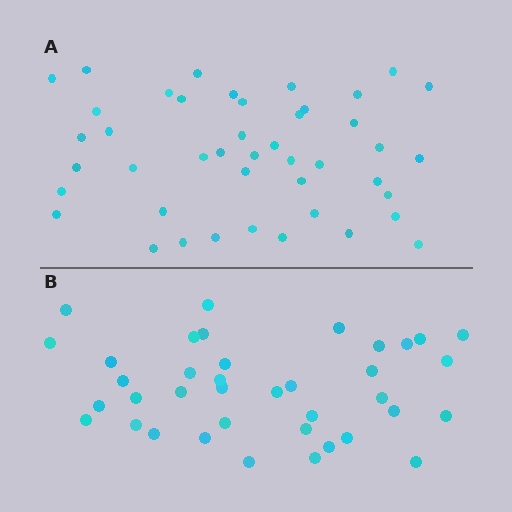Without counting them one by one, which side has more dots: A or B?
Region A (the top region) has more dots.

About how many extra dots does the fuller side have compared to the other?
Region A has about 6 more dots than region B.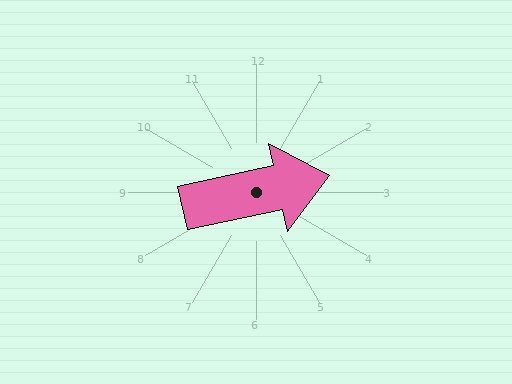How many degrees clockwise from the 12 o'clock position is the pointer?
Approximately 78 degrees.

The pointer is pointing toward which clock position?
Roughly 3 o'clock.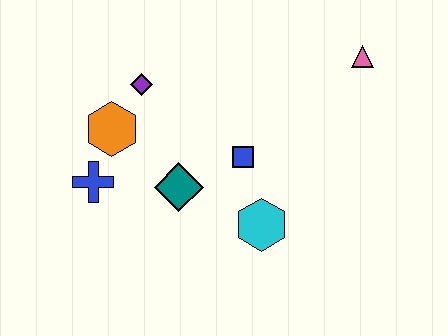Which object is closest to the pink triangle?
The blue square is closest to the pink triangle.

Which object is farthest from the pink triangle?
The blue cross is farthest from the pink triangle.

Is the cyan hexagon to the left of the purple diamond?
No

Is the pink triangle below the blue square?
No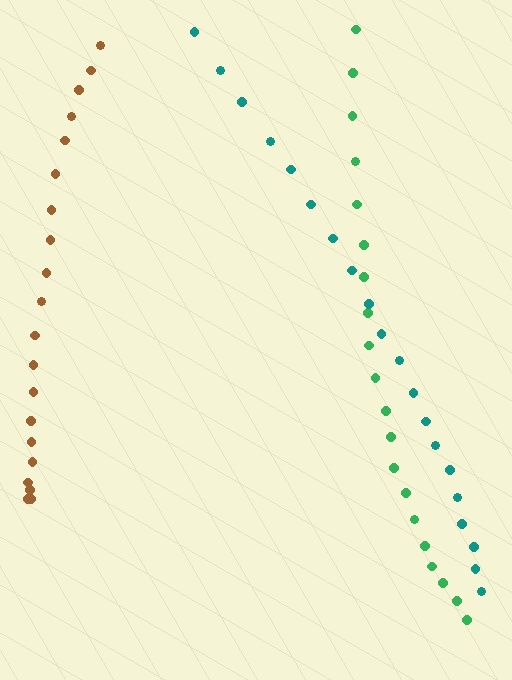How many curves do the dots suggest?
There are 3 distinct paths.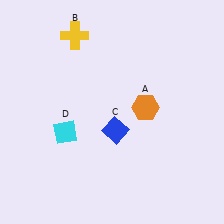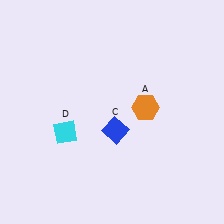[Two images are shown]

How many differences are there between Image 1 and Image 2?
There is 1 difference between the two images.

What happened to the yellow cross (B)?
The yellow cross (B) was removed in Image 2. It was in the top-left area of Image 1.